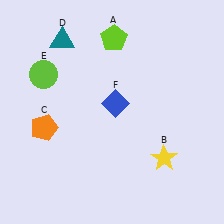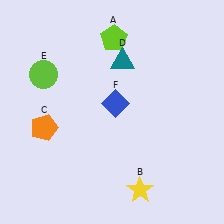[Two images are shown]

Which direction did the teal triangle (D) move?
The teal triangle (D) moved right.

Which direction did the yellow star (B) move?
The yellow star (B) moved down.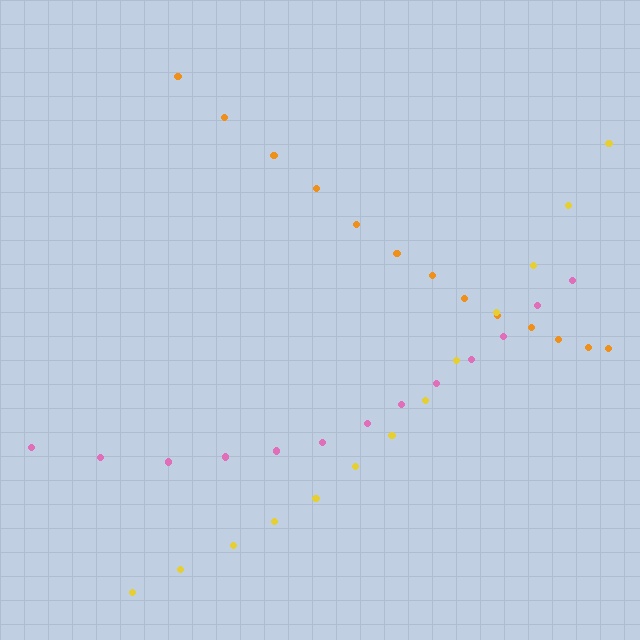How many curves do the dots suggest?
There are 3 distinct paths.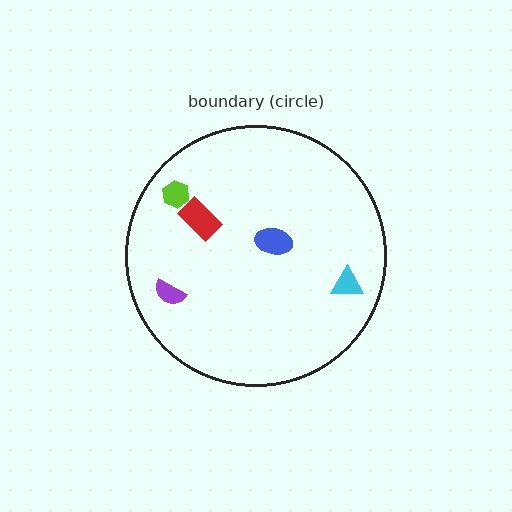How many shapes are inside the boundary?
5 inside, 0 outside.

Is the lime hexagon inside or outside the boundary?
Inside.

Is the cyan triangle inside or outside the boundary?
Inside.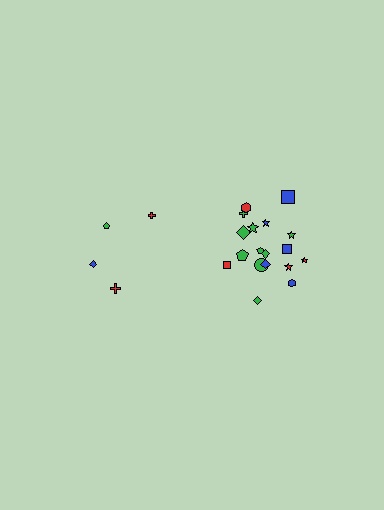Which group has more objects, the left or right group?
The right group.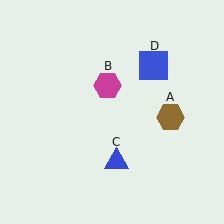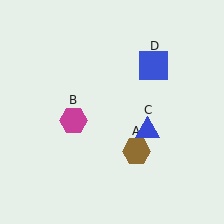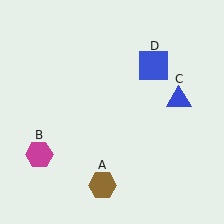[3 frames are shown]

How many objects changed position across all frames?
3 objects changed position: brown hexagon (object A), magenta hexagon (object B), blue triangle (object C).